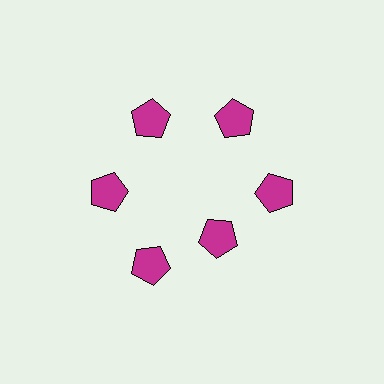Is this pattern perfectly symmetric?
No. The 6 magenta pentagons are arranged in a ring, but one element near the 5 o'clock position is pulled inward toward the center, breaking the 6-fold rotational symmetry.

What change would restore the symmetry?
The symmetry would be restored by moving it outward, back onto the ring so that all 6 pentagons sit at equal angles and equal distance from the center.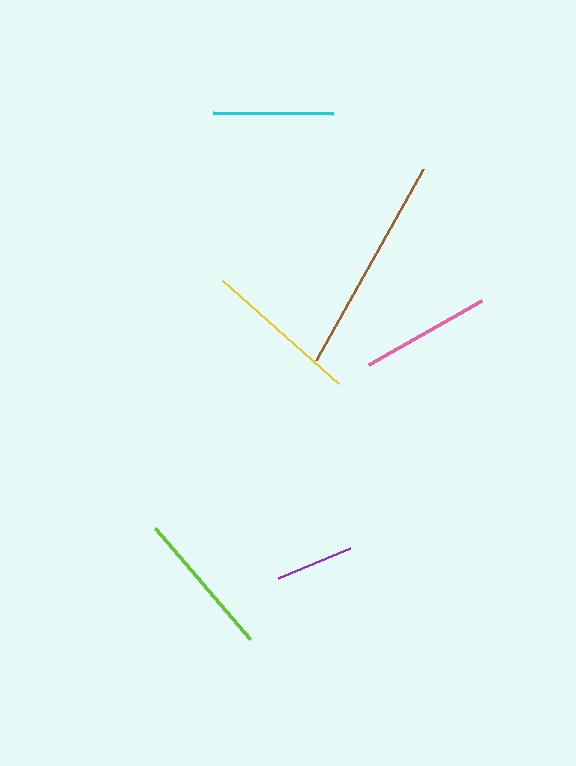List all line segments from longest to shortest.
From longest to shortest: brown, yellow, lime, pink, cyan, purple.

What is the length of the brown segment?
The brown segment is approximately 219 pixels long.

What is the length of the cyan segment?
The cyan segment is approximately 120 pixels long.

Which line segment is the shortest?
The purple line is the shortest at approximately 78 pixels.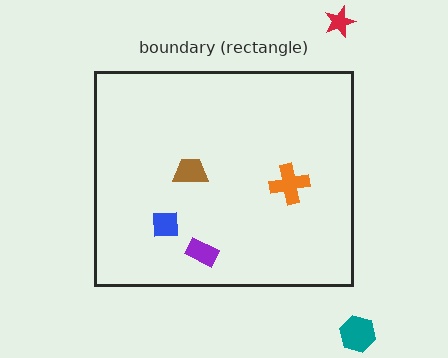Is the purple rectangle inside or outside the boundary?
Inside.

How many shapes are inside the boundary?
4 inside, 2 outside.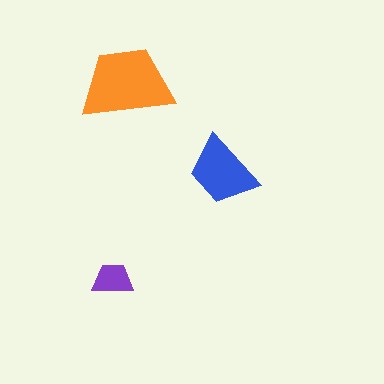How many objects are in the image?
There are 3 objects in the image.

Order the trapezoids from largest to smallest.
the orange one, the blue one, the purple one.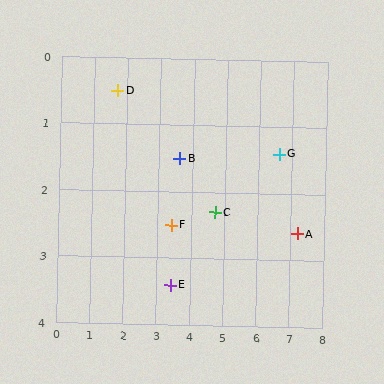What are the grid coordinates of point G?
Point G is at approximately (6.6, 1.4).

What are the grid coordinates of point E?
Point E is at approximately (3.4, 3.4).